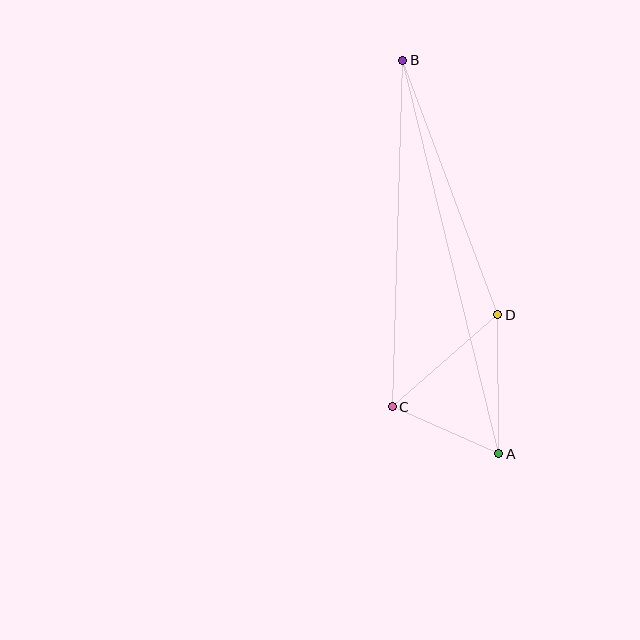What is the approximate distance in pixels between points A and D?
The distance between A and D is approximately 139 pixels.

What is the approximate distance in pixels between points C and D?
The distance between C and D is approximately 140 pixels.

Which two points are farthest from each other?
Points A and B are farthest from each other.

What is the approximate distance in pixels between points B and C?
The distance between B and C is approximately 347 pixels.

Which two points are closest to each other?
Points A and C are closest to each other.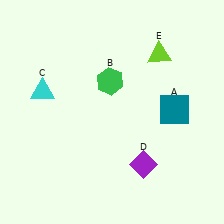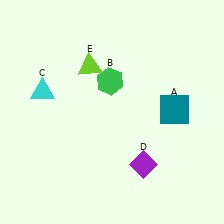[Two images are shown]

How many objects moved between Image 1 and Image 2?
1 object moved between the two images.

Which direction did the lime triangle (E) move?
The lime triangle (E) moved left.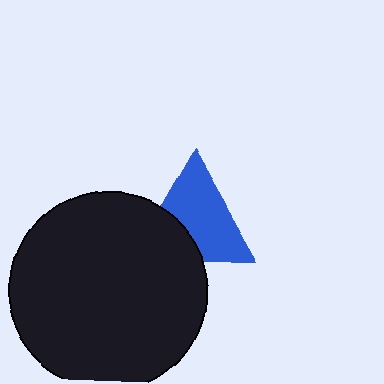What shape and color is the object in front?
The object in front is a black circle.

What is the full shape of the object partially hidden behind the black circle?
The partially hidden object is a blue triangle.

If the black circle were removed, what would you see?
You would see the complete blue triangle.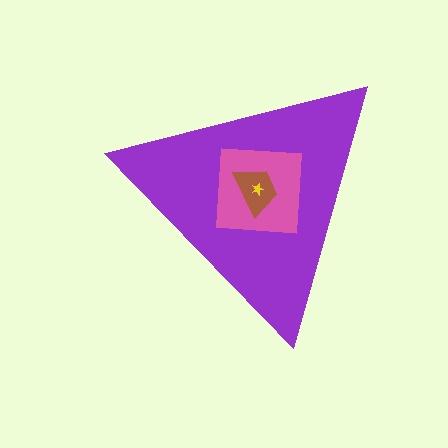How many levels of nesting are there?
4.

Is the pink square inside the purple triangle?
Yes.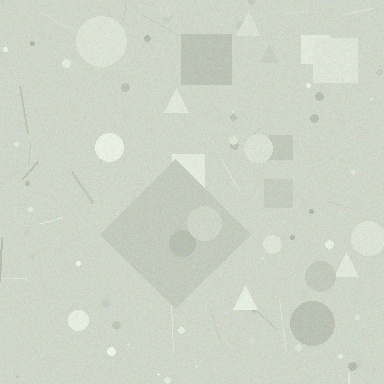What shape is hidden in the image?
A diamond is hidden in the image.